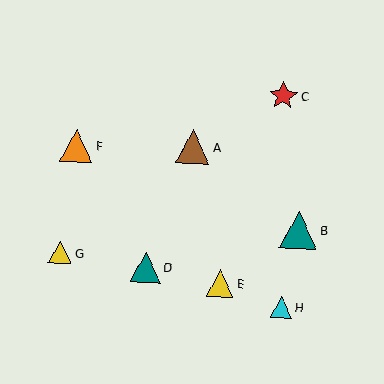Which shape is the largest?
The teal triangle (labeled B) is the largest.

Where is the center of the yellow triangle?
The center of the yellow triangle is at (220, 284).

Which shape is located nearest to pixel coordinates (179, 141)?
The brown triangle (labeled A) at (193, 147) is nearest to that location.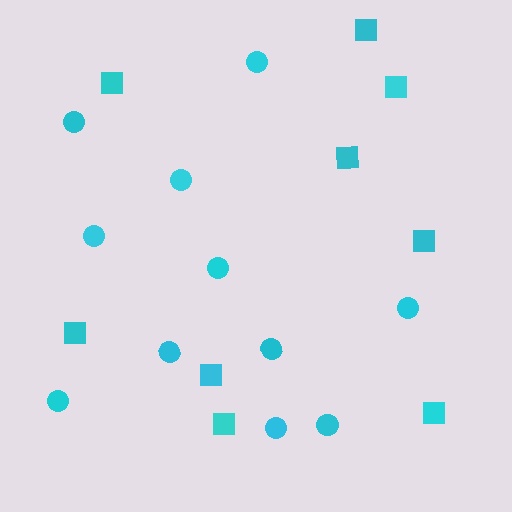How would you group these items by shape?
There are 2 groups: one group of squares (9) and one group of circles (11).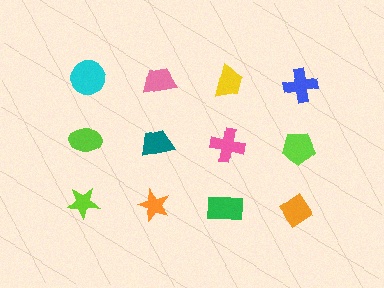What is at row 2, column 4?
A lime pentagon.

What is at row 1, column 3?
A yellow trapezoid.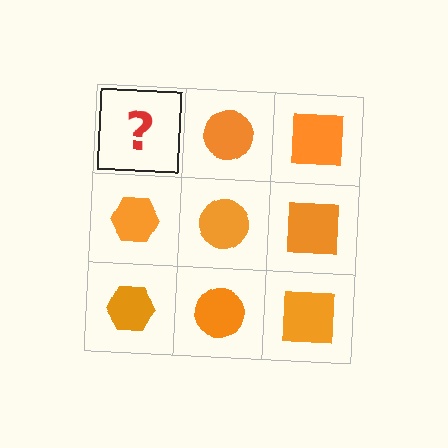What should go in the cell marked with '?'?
The missing cell should contain an orange hexagon.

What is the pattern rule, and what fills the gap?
The rule is that each column has a consistent shape. The gap should be filled with an orange hexagon.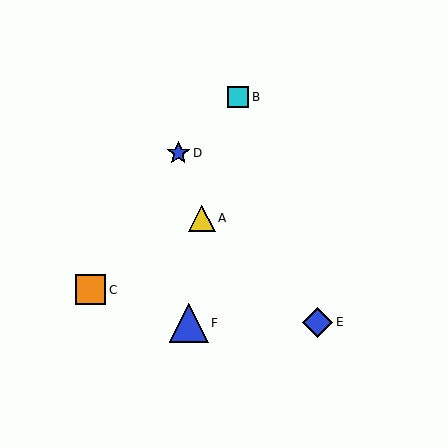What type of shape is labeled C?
Shape C is an orange square.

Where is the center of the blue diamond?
The center of the blue diamond is at (317, 322).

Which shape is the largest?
The blue triangle (labeled F) is the largest.